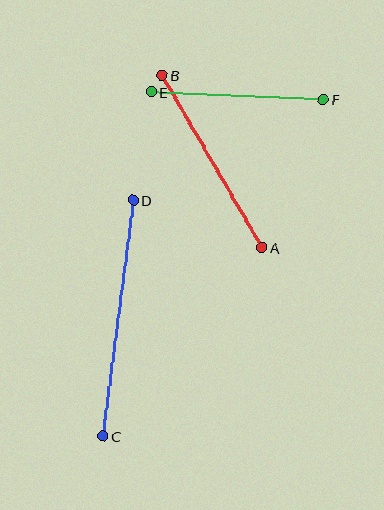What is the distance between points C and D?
The distance is approximately 238 pixels.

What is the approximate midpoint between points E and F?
The midpoint is at approximately (237, 96) pixels.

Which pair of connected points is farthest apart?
Points C and D are farthest apart.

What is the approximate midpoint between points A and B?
The midpoint is at approximately (212, 161) pixels.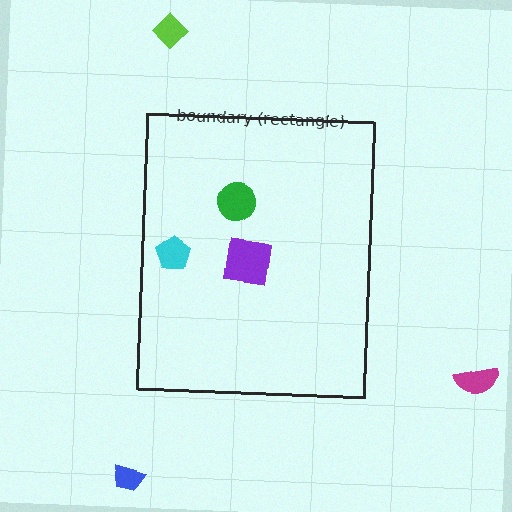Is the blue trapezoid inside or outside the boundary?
Outside.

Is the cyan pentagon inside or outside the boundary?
Inside.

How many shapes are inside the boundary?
3 inside, 3 outside.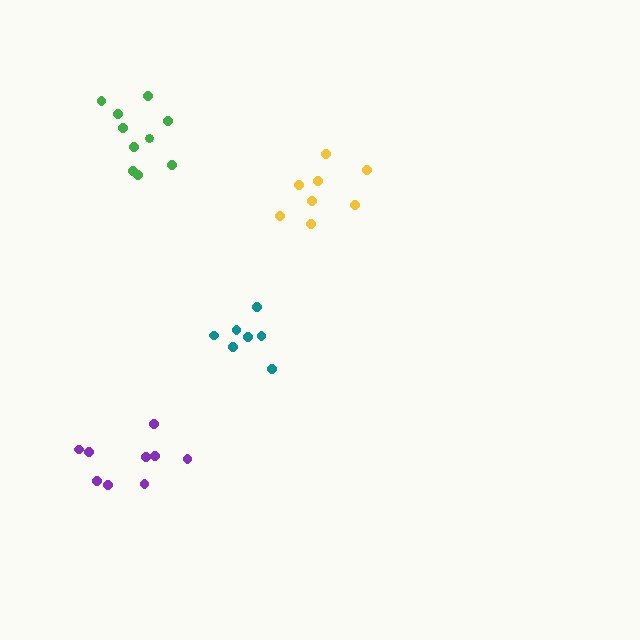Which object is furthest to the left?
The purple cluster is leftmost.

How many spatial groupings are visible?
There are 4 spatial groupings.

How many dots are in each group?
Group 1: 7 dots, Group 2: 10 dots, Group 3: 8 dots, Group 4: 9 dots (34 total).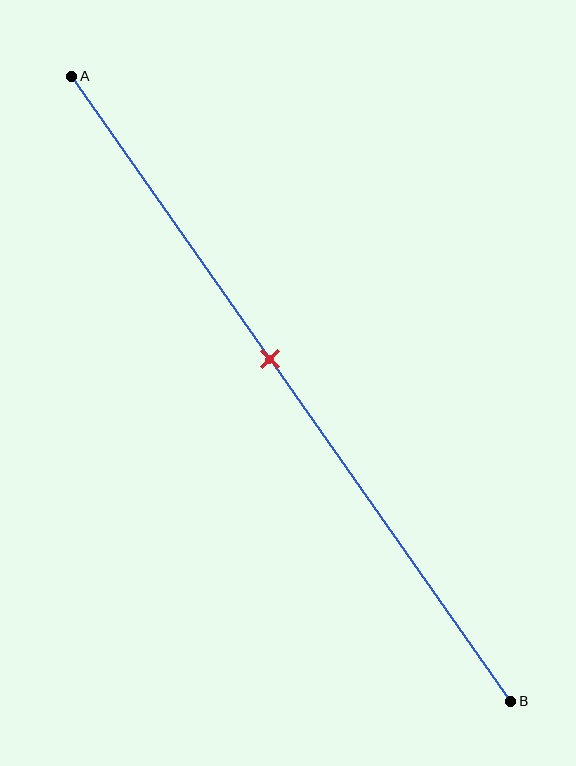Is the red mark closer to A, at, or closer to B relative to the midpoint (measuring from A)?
The red mark is closer to point A than the midpoint of segment AB.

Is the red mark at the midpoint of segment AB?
No, the mark is at about 45% from A, not at the 50% midpoint.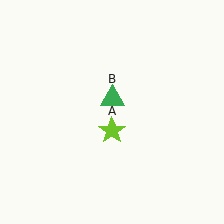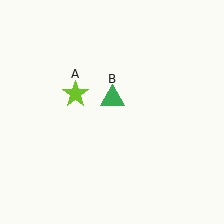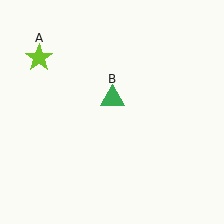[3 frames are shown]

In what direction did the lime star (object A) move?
The lime star (object A) moved up and to the left.